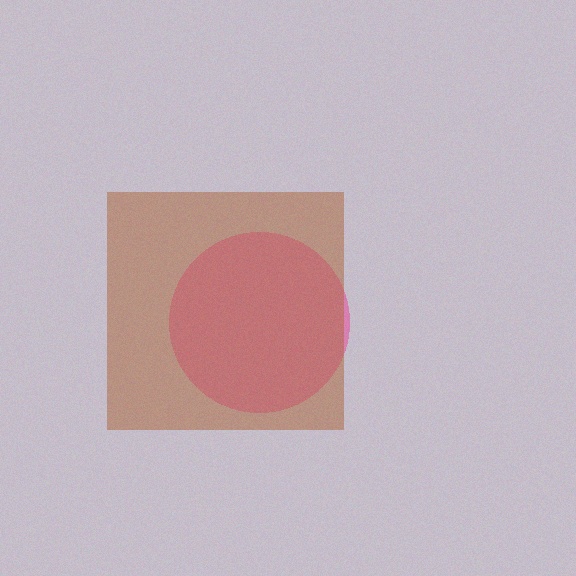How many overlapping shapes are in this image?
There are 2 overlapping shapes in the image.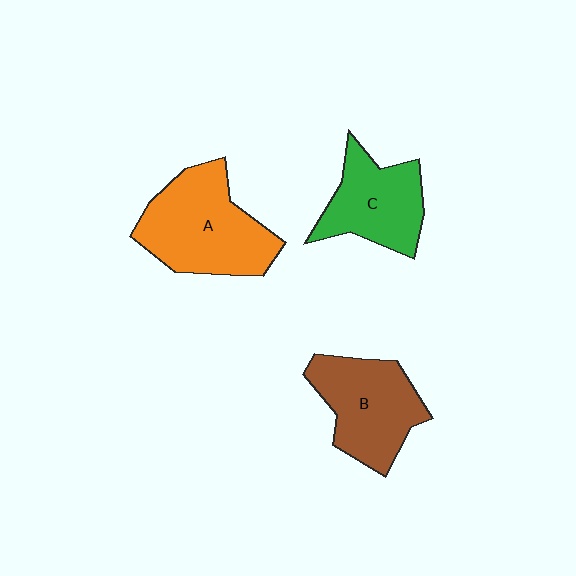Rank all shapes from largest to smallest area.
From largest to smallest: A (orange), B (brown), C (green).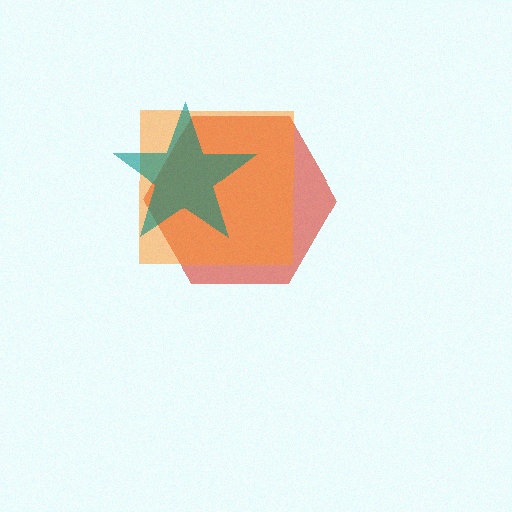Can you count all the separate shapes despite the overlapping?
Yes, there are 3 separate shapes.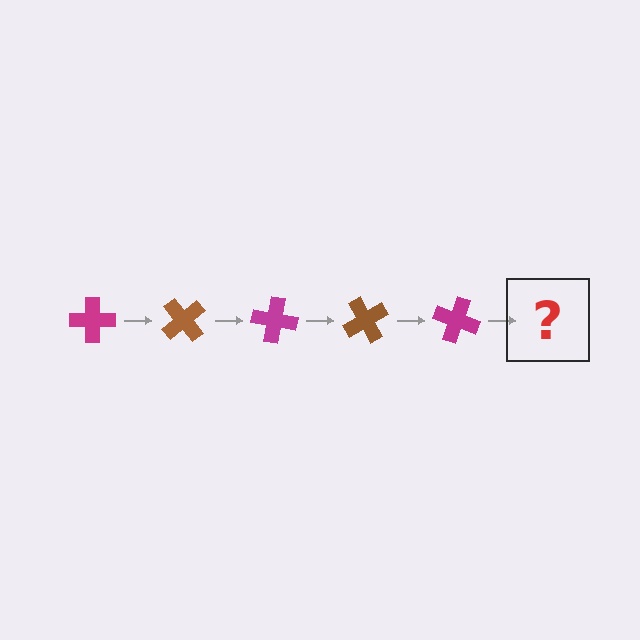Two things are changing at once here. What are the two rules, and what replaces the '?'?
The two rules are that it rotates 50 degrees each step and the color cycles through magenta and brown. The '?' should be a brown cross, rotated 250 degrees from the start.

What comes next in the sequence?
The next element should be a brown cross, rotated 250 degrees from the start.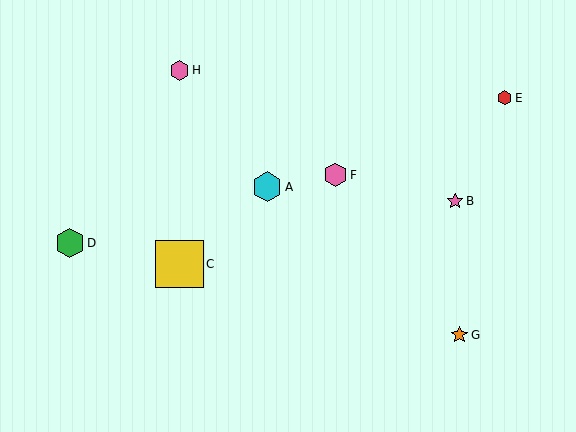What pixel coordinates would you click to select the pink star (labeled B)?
Click at (455, 201) to select the pink star B.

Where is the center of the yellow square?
The center of the yellow square is at (180, 264).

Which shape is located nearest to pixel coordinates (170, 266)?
The yellow square (labeled C) at (180, 264) is nearest to that location.